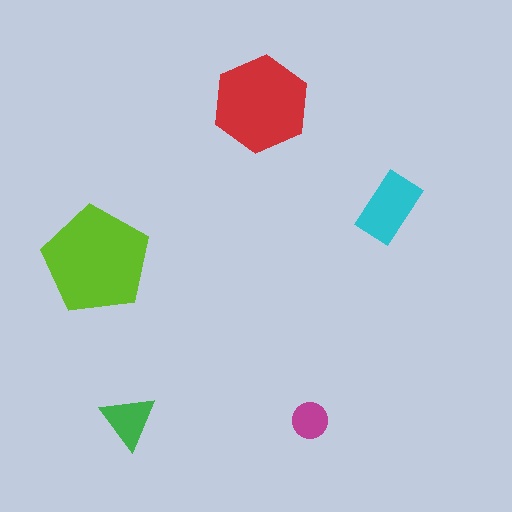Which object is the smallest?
The magenta circle.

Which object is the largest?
The lime pentagon.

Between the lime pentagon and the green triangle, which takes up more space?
The lime pentagon.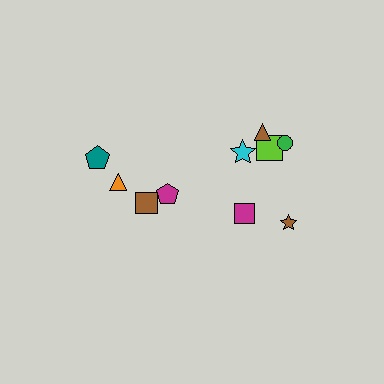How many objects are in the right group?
There are 6 objects.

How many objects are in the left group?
There are 4 objects.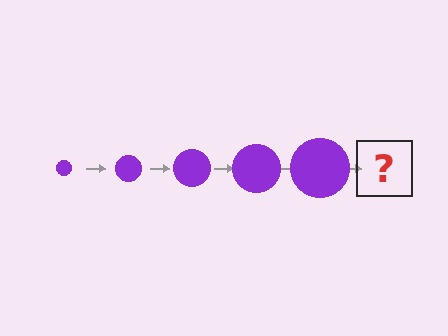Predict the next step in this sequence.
The next step is a purple circle, larger than the previous one.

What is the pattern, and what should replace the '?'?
The pattern is that the circle gets progressively larger each step. The '?' should be a purple circle, larger than the previous one.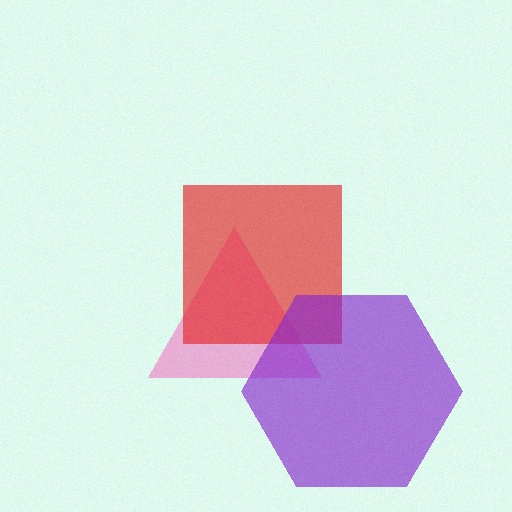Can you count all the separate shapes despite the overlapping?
Yes, there are 3 separate shapes.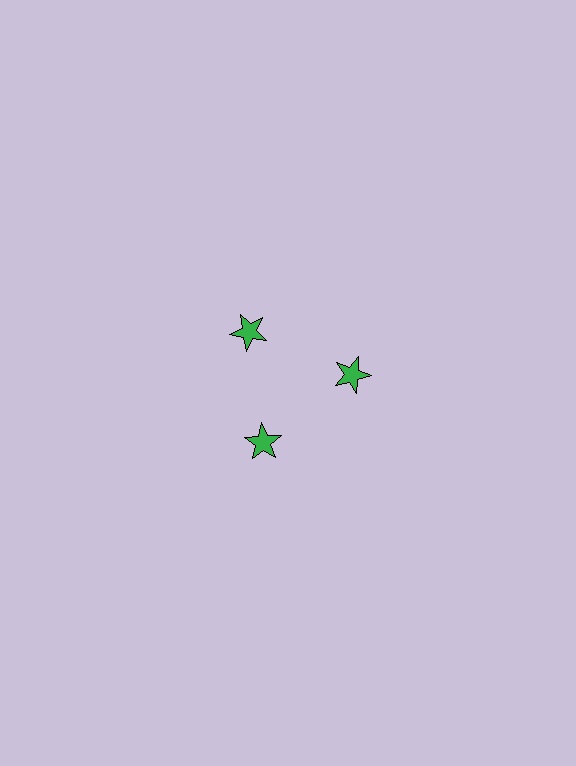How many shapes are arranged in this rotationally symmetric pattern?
There are 3 shapes, arranged in 3 groups of 1.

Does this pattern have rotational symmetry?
Yes, this pattern has 3-fold rotational symmetry. It looks the same after rotating 120 degrees around the center.